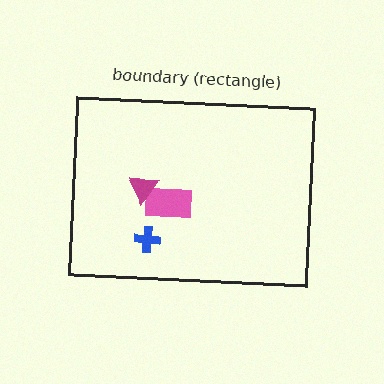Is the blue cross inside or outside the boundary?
Inside.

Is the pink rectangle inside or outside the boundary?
Inside.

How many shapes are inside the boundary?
3 inside, 0 outside.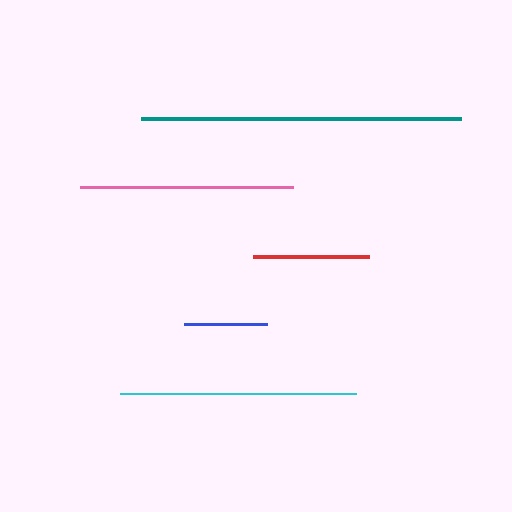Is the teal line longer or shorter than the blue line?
The teal line is longer than the blue line.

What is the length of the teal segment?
The teal segment is approximately 320 pixels long.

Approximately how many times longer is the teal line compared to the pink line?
The teal line is approximately 1.5 times the length of the pink line.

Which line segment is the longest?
The teal line is the longest at approximately 320 pixels.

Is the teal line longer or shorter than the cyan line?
The teal line is longer than the cyan line.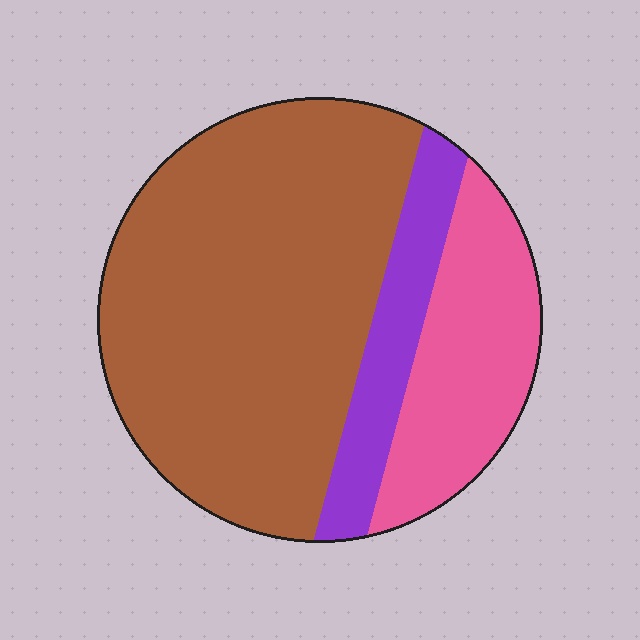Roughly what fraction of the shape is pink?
Pink covers 22% of the shape.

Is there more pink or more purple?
Pink.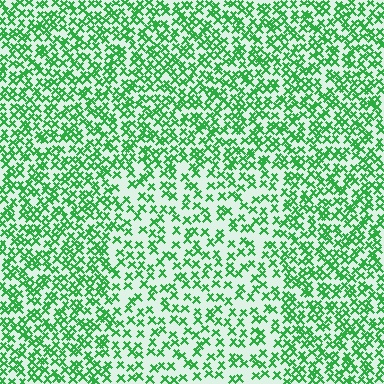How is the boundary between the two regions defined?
The boundary is defined by a change in element density (approximately 1.7x ratio). All elements are the same color, size, and shape.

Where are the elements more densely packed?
The elements are more densely packed outside the rectangle boundary.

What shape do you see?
I see a rectangle.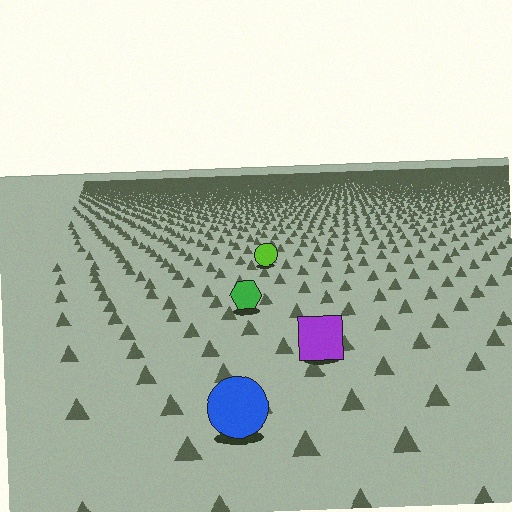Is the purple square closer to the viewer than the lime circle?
Yes. The purple square is closer — you can tell from the texture gradient: the ground texture is coarser near it.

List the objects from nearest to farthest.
From nearest to farthest: the blue circle, the purple square, the green hexagon, the lime circle.